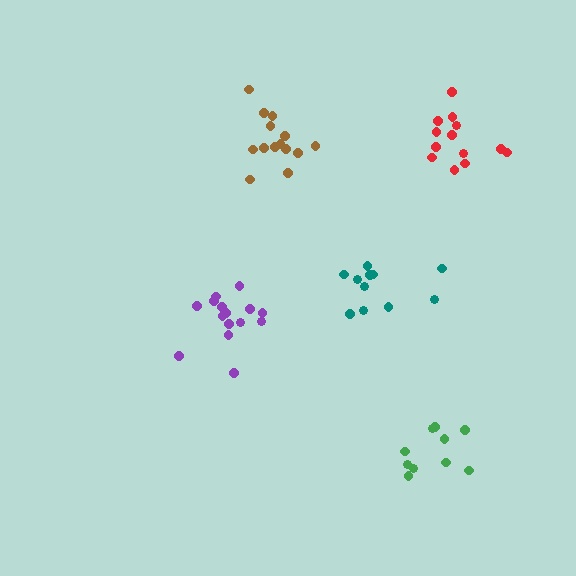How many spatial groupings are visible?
There are 5 spatial groupings.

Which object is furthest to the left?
The purple cluster is leftmost.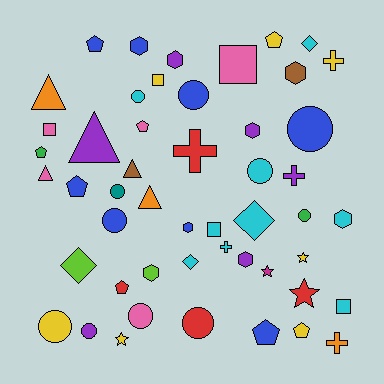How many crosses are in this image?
There are 5 crosses.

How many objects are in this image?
There are 50 objects.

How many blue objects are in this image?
There are 8 blue objects.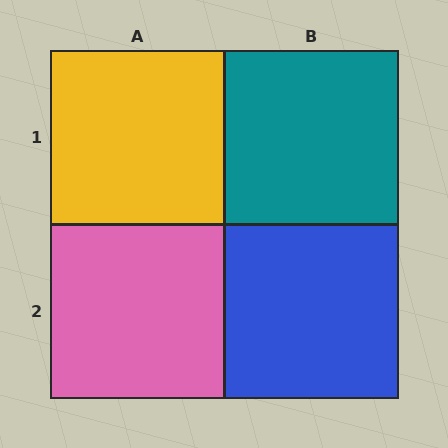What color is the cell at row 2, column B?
Blue.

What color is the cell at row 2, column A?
Pink.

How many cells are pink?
1 cell is pink.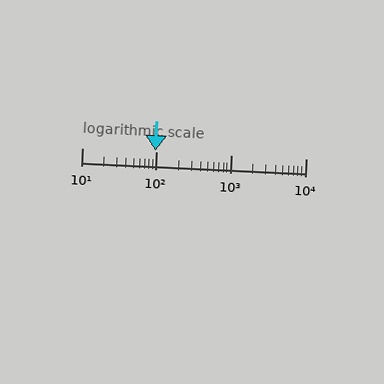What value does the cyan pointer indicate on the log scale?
The pointer indicates approximately 96.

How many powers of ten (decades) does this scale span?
The scale spans 3 decades, from 10 to 10000.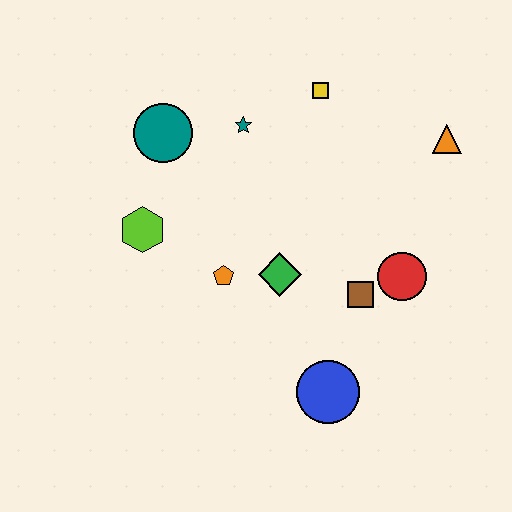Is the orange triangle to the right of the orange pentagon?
Yes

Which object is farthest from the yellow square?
The blue circle is farthest from the yellow square.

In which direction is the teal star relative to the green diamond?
The teal star is above the green diamond.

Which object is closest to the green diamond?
The orange pentagon is closest to the green diamond.